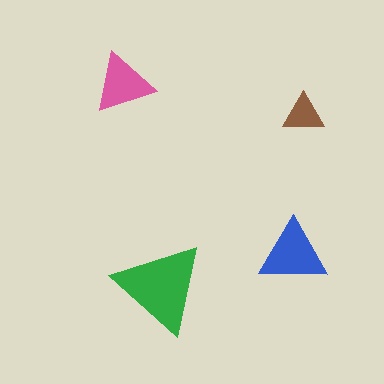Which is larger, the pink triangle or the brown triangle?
The pink one.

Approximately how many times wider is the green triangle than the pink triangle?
About 1.5 times wider.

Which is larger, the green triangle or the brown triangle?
The green one.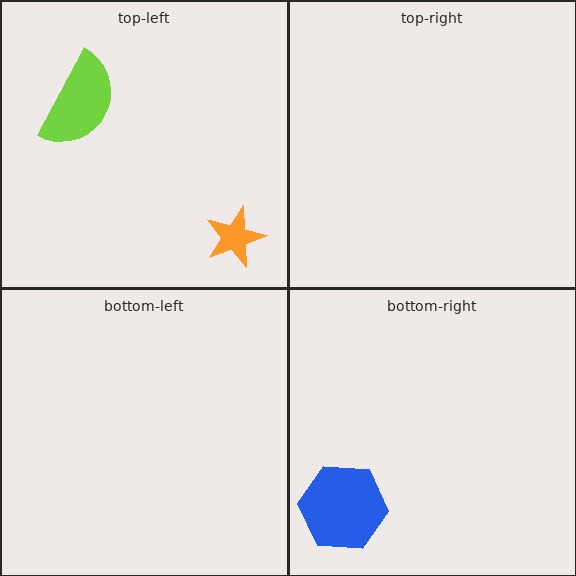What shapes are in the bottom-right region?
The blue hexagon.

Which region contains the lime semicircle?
The top-left region.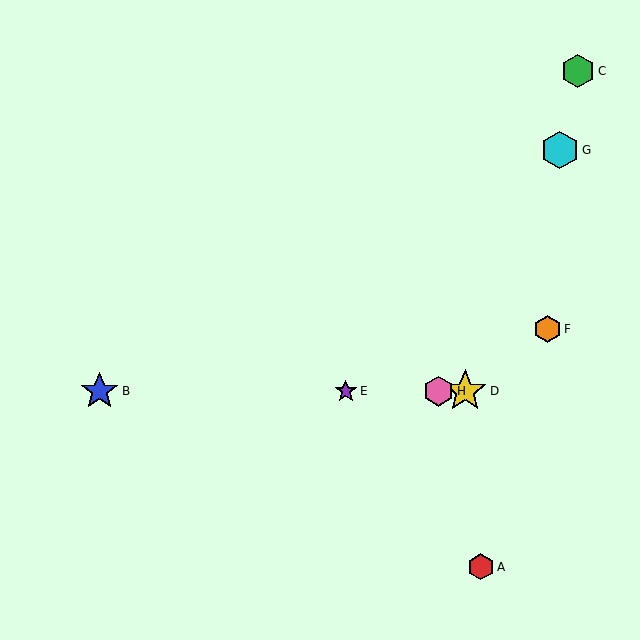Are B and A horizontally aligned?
No, B is at y≈391 and A is at y≈567.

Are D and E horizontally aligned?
Yes, both are at y≈391.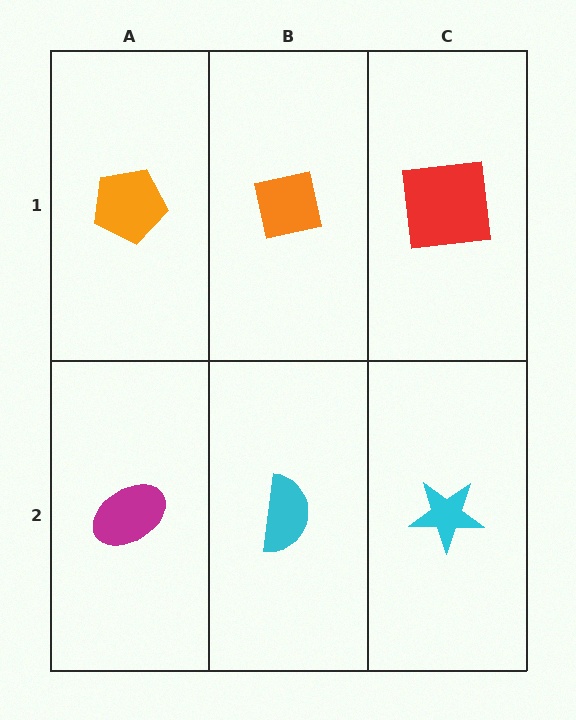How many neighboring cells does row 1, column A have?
2.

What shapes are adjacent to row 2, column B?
An orange square (row 1, column B), a magenta ellipse (row 2, column A), a cyan star (row 2, column C).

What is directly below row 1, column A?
A magenta ellipse.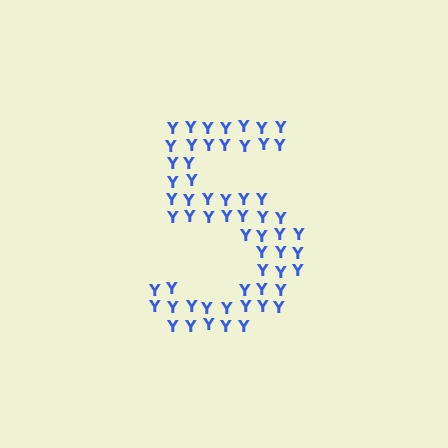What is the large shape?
The large shape is the digit 5.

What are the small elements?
The small elements are letter Y's.